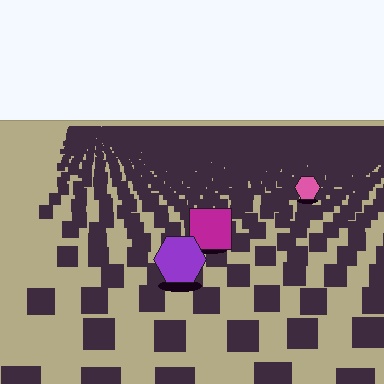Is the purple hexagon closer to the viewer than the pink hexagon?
Yes. The purple hexagon is closer — you can tell from the texture gradient: the ground texture is coarser near it.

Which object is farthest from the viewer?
The pink hexagon is farthest from the viewer. It appears smaller and the ground texture around it is denser.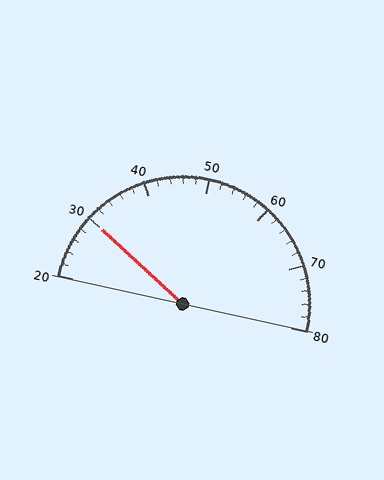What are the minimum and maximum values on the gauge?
The gauge ranges from 20 to 80.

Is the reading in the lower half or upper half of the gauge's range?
The reading is in the lower half of the range (20 to 80).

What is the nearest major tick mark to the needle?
The nearest major tick mark is 30.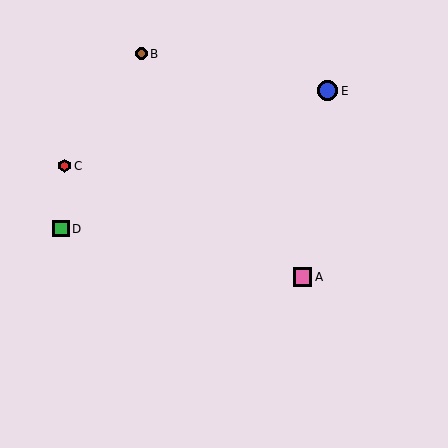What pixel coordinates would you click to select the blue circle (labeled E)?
Click at (328, 91) to select the blue circle E.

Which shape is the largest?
The blue circle (labeled E) is the largest.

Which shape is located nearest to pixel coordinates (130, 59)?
The brown circle (labeled B) at (141, 54) is nearest to that location.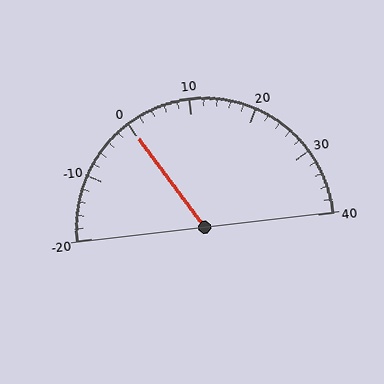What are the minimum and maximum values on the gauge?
The gauge ranges from -20 to 40.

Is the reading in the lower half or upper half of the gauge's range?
The reading is in the lower half of the range (-20 to 40).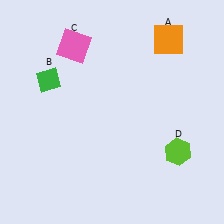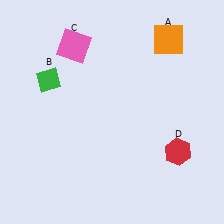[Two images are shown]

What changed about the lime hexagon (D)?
In Image 1, D is lime. In Image 2, it changed to red.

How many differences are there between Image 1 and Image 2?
There is 1 difference between the two images.